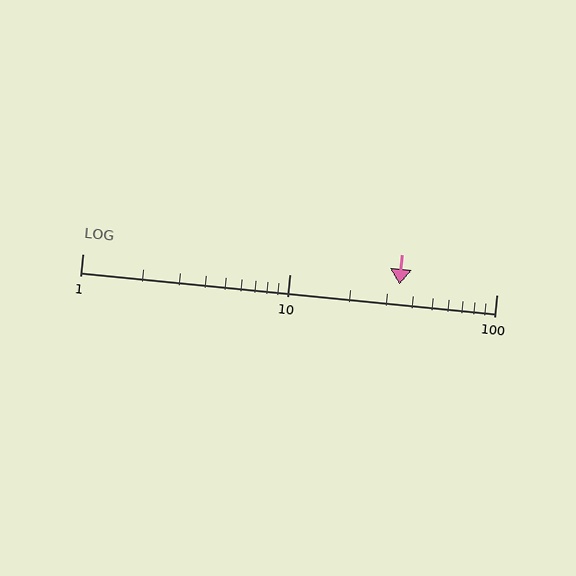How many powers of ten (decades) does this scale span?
The scale spans 2 decades, from 1 to 100.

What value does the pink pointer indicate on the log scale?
The pointer indicates approximately 34.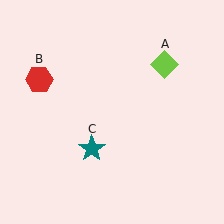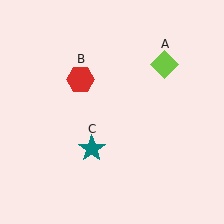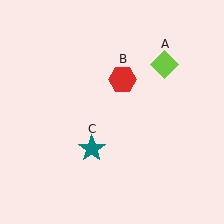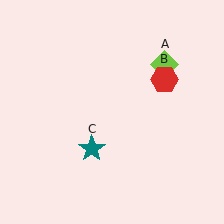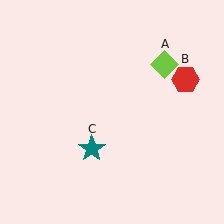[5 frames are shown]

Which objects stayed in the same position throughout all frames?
Lime diamond (object A) and teal star (object C) remained stationary.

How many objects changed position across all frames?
1 object changed position: red hexagon (object B).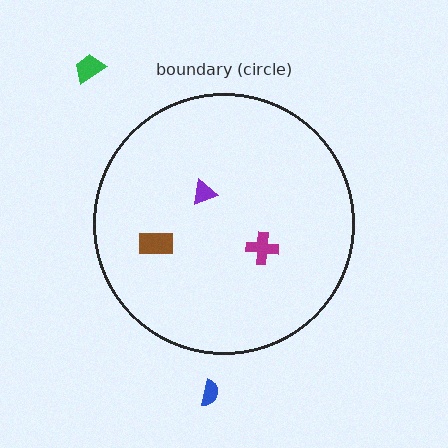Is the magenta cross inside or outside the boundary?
Inside.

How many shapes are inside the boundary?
3 inside, 2 outside.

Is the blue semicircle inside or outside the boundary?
Outside.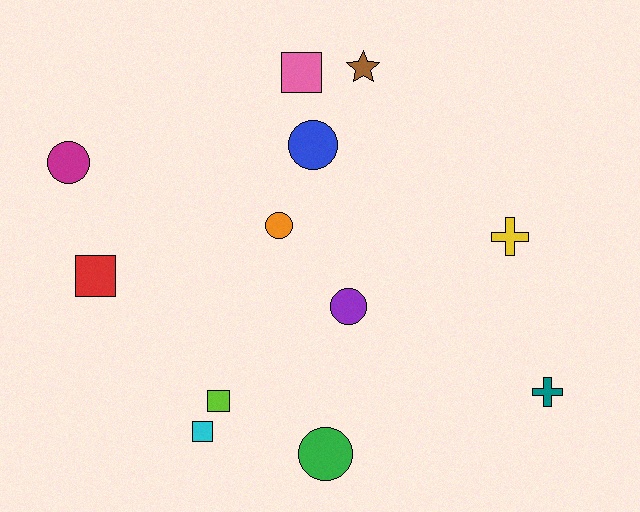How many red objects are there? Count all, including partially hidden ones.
There is 1 red object.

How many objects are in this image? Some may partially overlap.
There are 12 objects.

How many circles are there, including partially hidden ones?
There are 5 circles.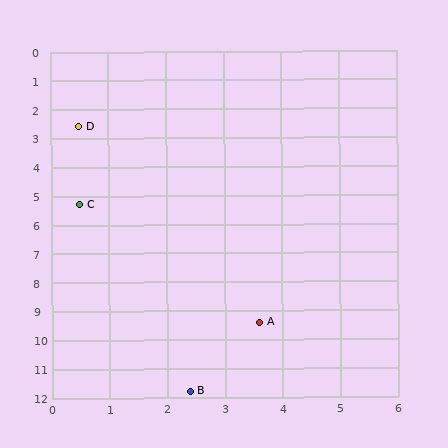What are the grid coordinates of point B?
Point B is at approximately (2.4, 11.8).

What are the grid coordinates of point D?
Point D is at approximately (0.5, 2.6).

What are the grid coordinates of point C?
Point C is at approximately (0.5, 5.3).